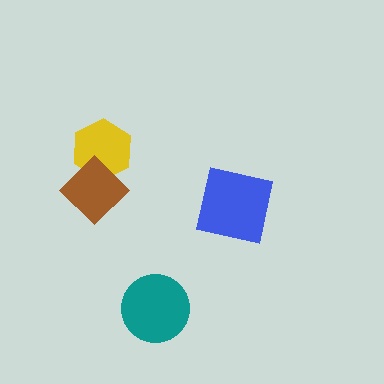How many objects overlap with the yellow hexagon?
1 object overlaps with the yellow hexagon.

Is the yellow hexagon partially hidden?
Yes, it is partially covered by another shape.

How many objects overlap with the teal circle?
0 objects overlap with the teal circle.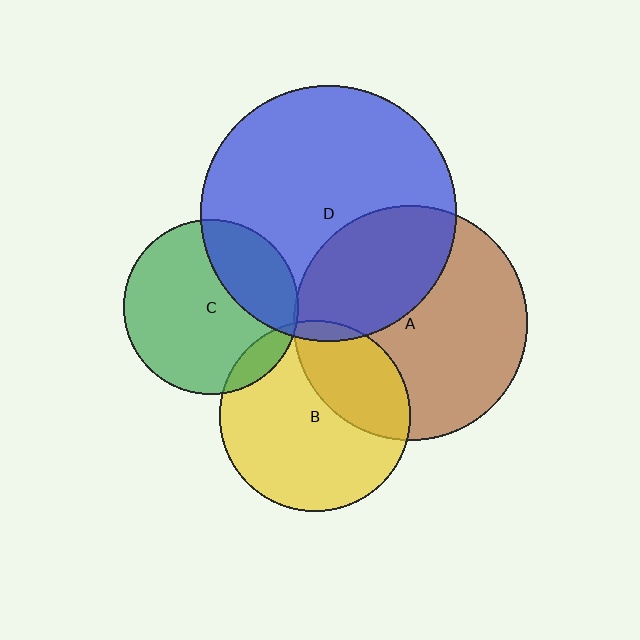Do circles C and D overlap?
Yes.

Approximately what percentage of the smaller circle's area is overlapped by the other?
Approximately 30%.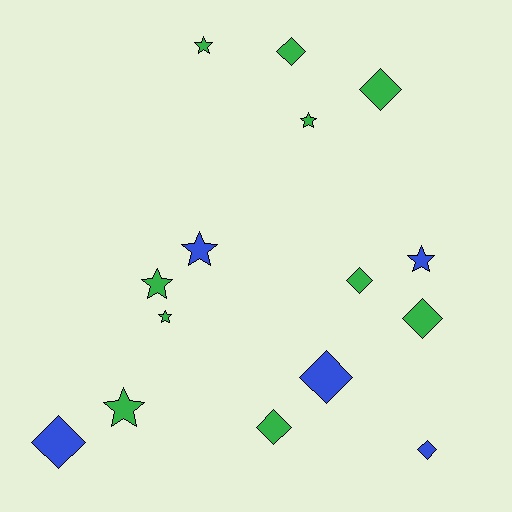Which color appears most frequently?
Green, with 10 objects.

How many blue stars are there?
There are 2 blue stars.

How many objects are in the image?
There are 15 objects.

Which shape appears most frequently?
Diamond, with 8 objects.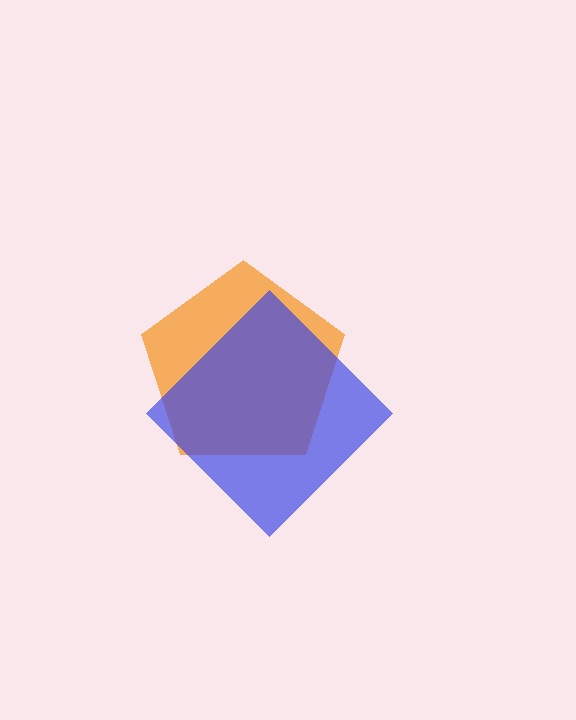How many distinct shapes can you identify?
There are 2 distinct shapes: an orange pentagon, a blue diamond.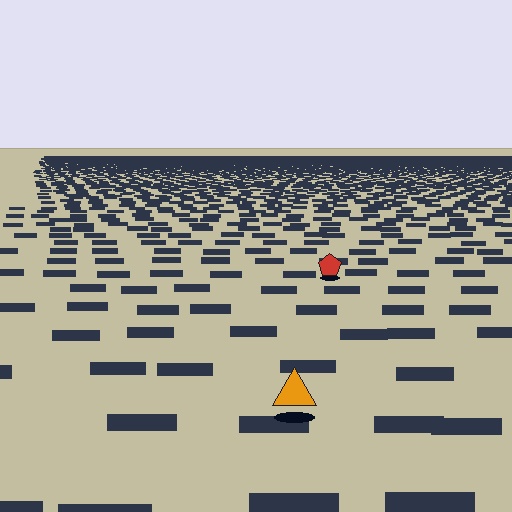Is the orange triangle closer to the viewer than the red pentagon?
Yes. The orange triangle is closer — you can tell from the texture gradient: the ground texture is coarser near it.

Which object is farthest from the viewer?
The red pentagon is farthest from the viewer. It appears smaller and the ground texture around it is denser.